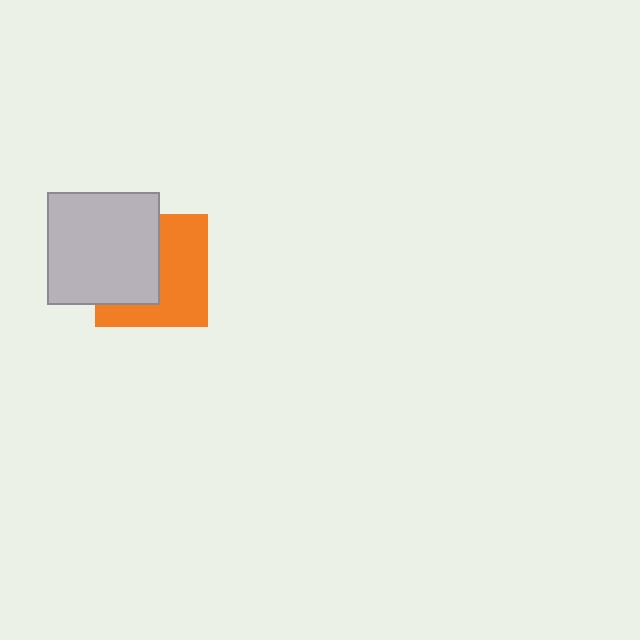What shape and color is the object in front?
The object in front is a light gray square.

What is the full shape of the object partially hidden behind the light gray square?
The partially hidden object is an orange square.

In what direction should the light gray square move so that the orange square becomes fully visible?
The light gray square should move left. That is the shortest direction to clear the overlap and leave the orange square fully visible.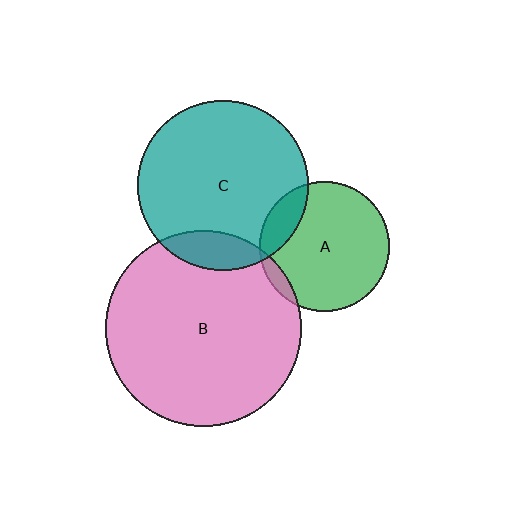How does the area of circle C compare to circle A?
Approximately 1.7 times.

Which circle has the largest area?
Circle B (pink).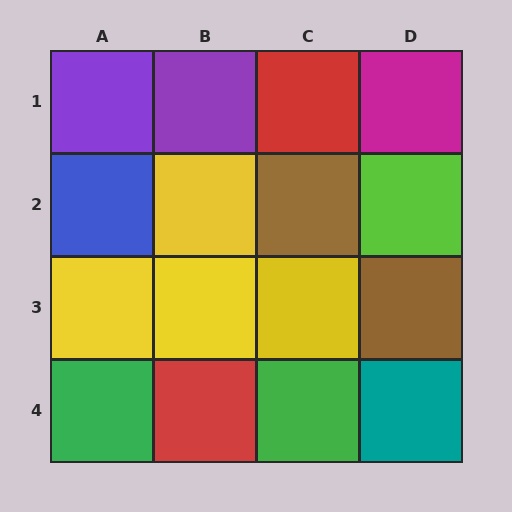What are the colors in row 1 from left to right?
Purple, purple, red, magenta.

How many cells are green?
2 cells are green.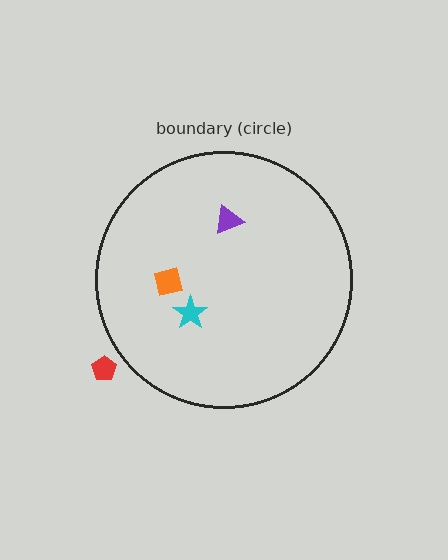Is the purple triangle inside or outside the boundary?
Inside.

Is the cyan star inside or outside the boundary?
Inside.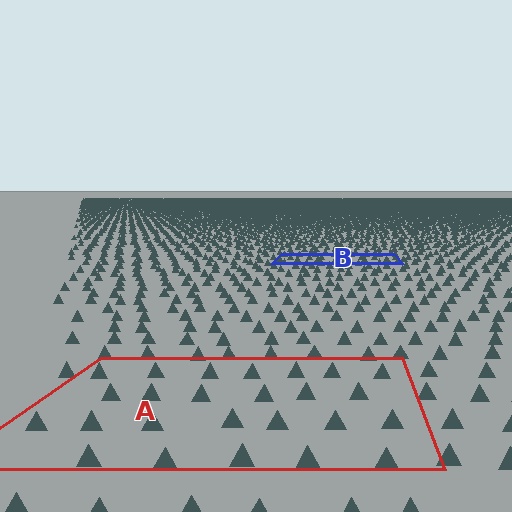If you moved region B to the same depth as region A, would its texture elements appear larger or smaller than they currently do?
They would appear larger. At a closer depth, the same texture elements are projected at a bigger on-screen size.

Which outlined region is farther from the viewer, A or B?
Region B is farther from the viewer — the texture elements inside it appear smaller and more densely packed.